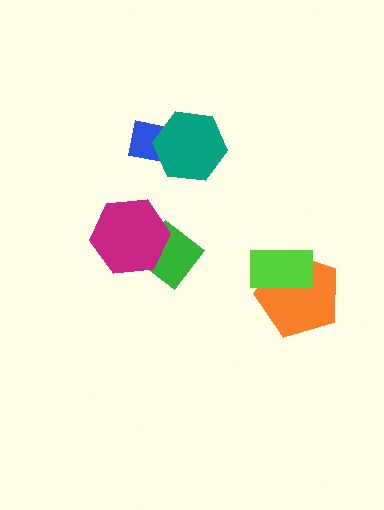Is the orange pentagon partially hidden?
Yes, it is partially covered by another shape.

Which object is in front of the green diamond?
The magenta hexagon is in front of the green diamond.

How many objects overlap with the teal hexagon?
1 object overlaps with the teal hexagon.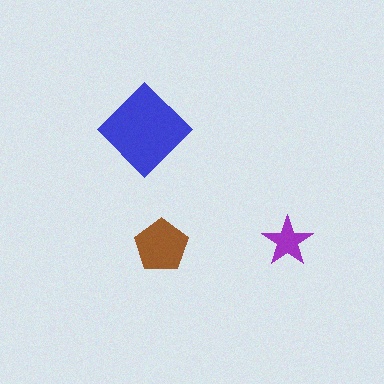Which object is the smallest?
The purple star.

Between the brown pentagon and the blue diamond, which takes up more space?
The blue diamond.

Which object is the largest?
The blue diamond.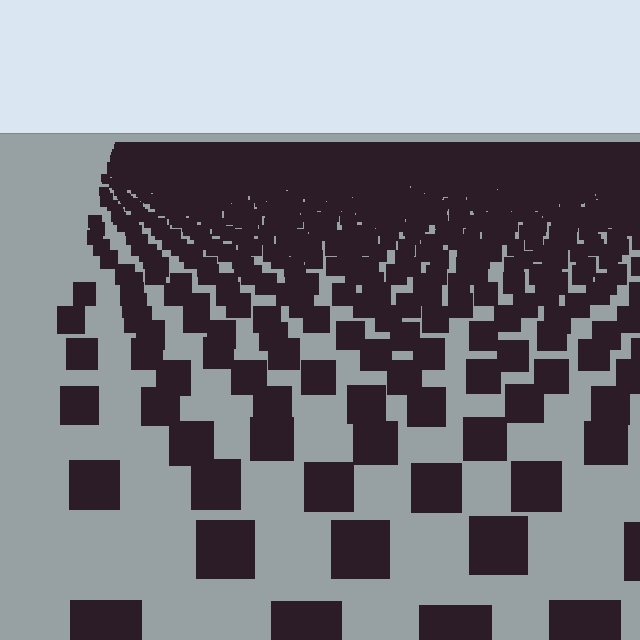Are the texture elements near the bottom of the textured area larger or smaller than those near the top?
Larger. Near the bottom, elements are closer to the viewer and appear at a bigger on-screen size.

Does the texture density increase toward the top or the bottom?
Density increases toward the top.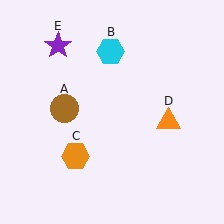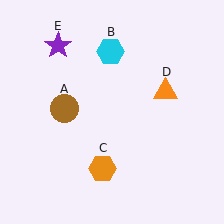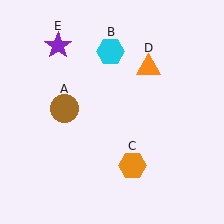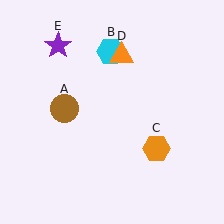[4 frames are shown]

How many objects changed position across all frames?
2 objects changed position: orange hexagon (object C), orange triangle (object D).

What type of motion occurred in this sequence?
The orange hexagon (object C), orange triangle (object D) rotated counterclockwise around the center of the scene.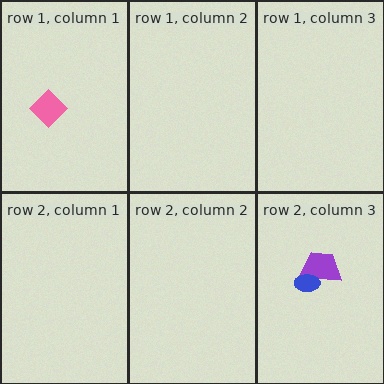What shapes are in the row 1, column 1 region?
The pink diamond.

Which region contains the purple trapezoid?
The row 2, column 3 region.